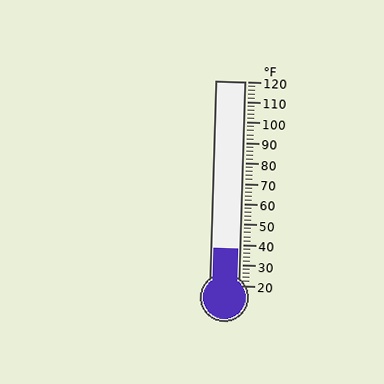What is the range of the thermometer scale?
The thermometer scale ranges from 20°F to 120°F.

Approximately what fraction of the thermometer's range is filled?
The thermometer is filled to approximately 20% of its range.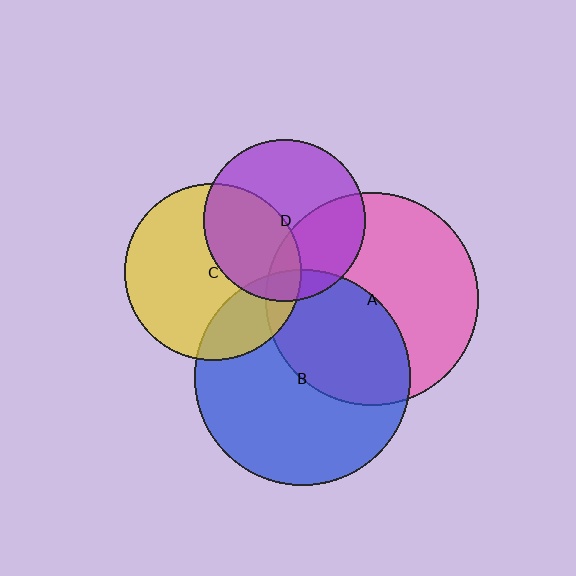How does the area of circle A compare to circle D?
Approximately 1.7 times.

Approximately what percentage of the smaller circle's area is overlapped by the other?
Approximately 35%.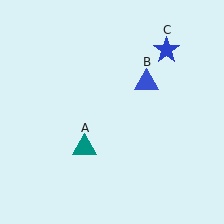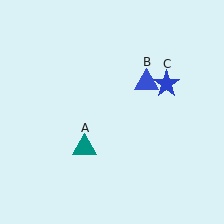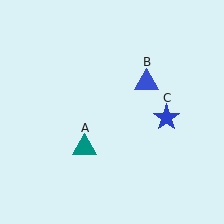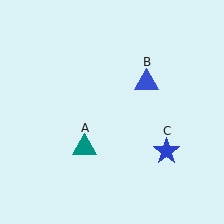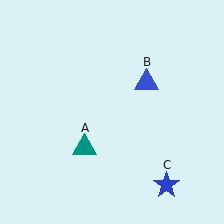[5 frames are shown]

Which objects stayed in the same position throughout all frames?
Teal triangle (object A) and blue triangle (object B) remained stationary.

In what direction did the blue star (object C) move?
The blue star (object C) moved down.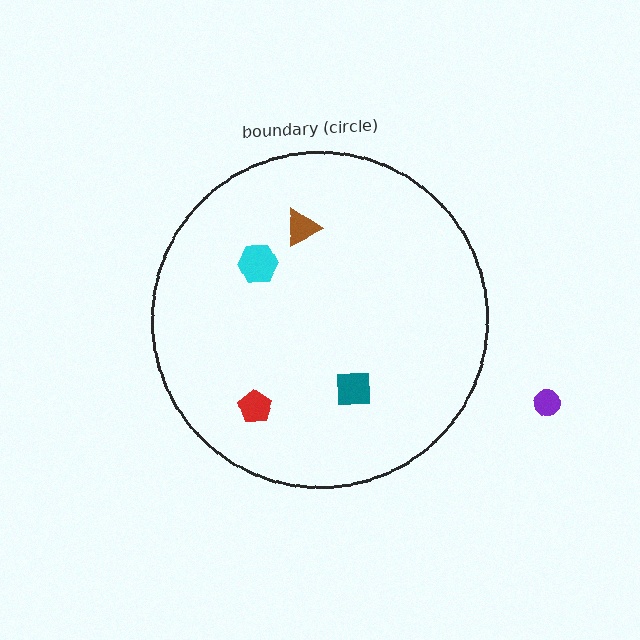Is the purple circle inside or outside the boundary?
Outside.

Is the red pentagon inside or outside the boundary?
Inside.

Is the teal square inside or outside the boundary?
Inside.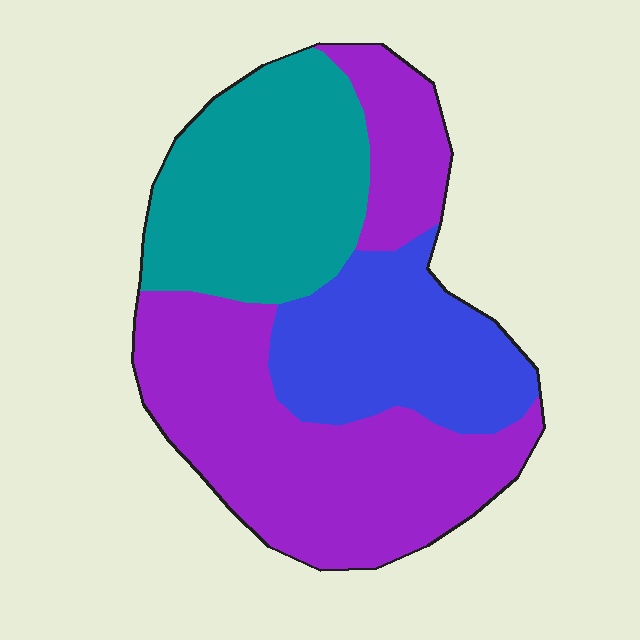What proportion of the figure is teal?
Teal covers 29% of the figure.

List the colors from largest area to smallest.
From largest to smallest: purple, teal, blue.